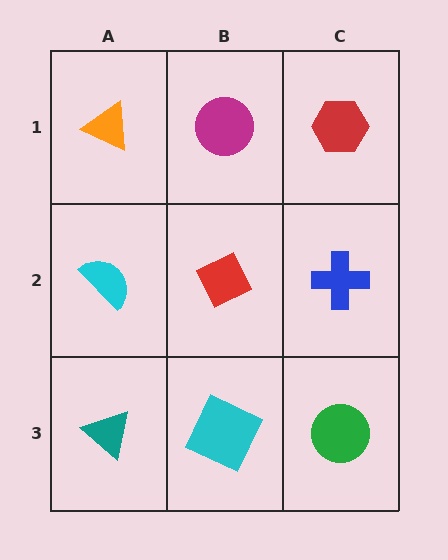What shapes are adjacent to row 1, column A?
A cyan semicircle (row 2, column A), a magenta circle (row 1, column B).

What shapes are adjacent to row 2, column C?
A red hexagon (row 1, column C), a green circle (row 3, column C), a red diamond (row 2, column B).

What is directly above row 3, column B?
A red diamond.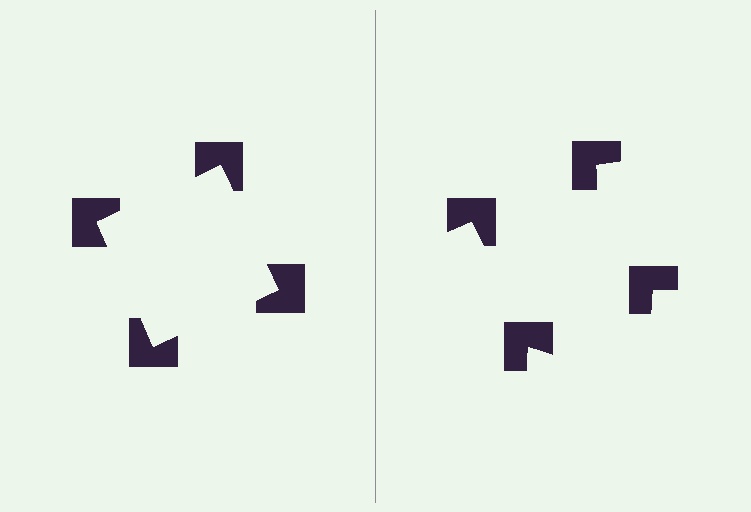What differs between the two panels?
The notched squares are positioned identically on both sides; only the wedge orientations differ. On the left they align to a square; on the right they are misaligned.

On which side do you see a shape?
An illusory square appears on the left side. On the right side the wedge cuts are rotated, so no coherent shape forms.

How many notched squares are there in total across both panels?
8 — 4 on each side.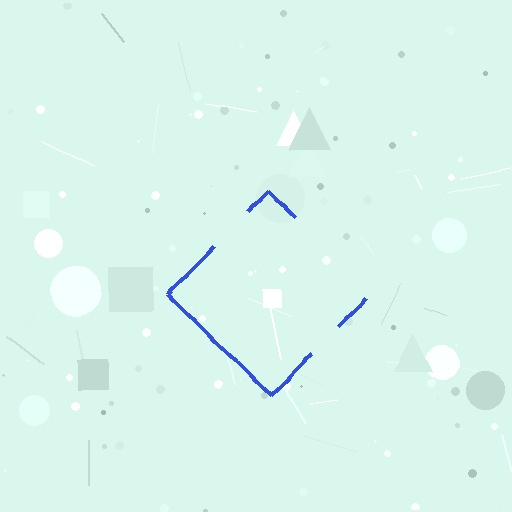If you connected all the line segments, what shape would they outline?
They would outline a diamond.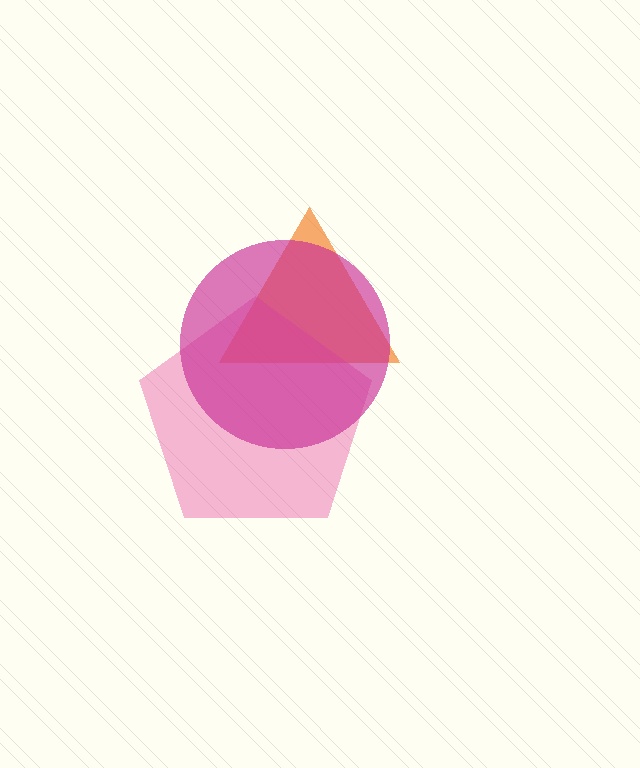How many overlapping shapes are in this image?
There are 3 overlapping shapes in the image.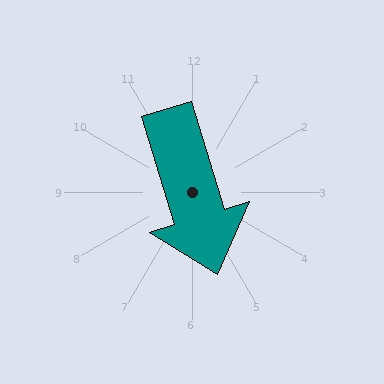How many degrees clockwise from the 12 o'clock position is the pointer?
Approximately 163 degrees.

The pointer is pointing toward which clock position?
Roughly 5 o'clock.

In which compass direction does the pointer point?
South.